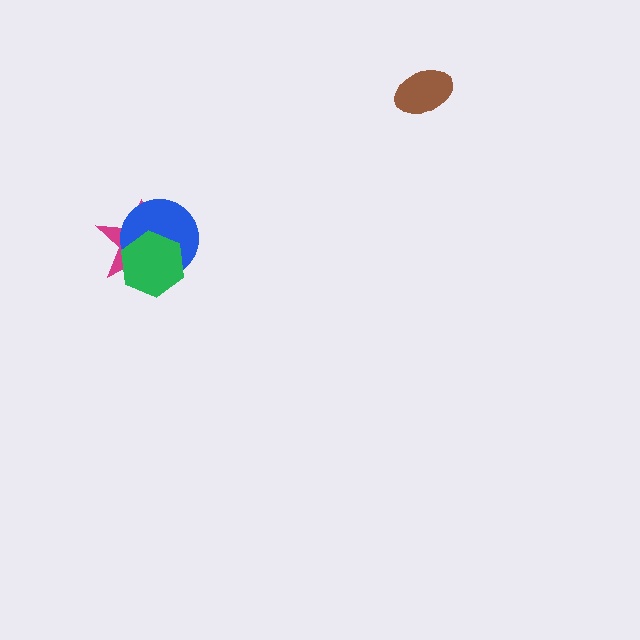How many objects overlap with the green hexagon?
2 objects overlap with the green hexagon.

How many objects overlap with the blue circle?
2 objects overlap with the blue circle.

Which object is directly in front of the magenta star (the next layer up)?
The blue circle is directly in front of the magenta star.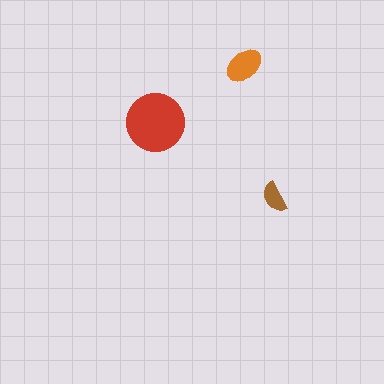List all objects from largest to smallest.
The red circle, the orange ellipse, the brown semicircle.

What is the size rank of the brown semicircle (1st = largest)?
3rd.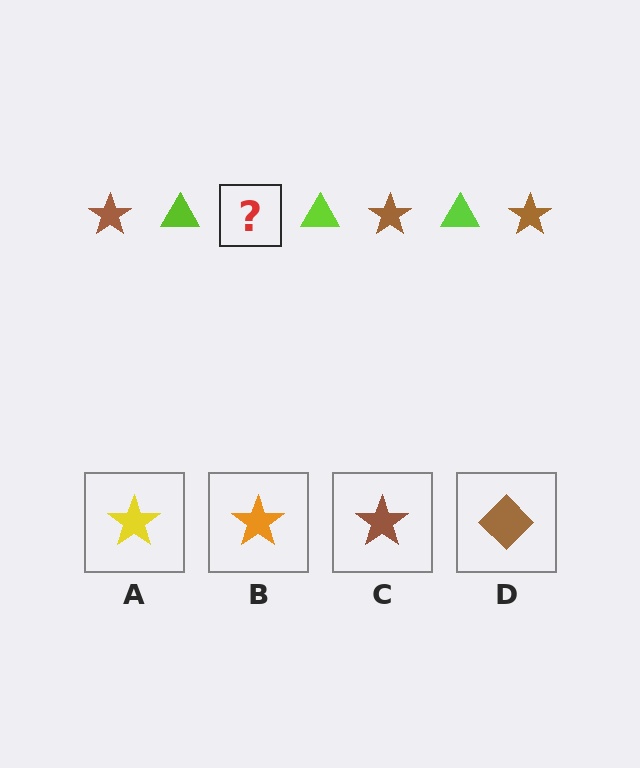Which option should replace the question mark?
Option C.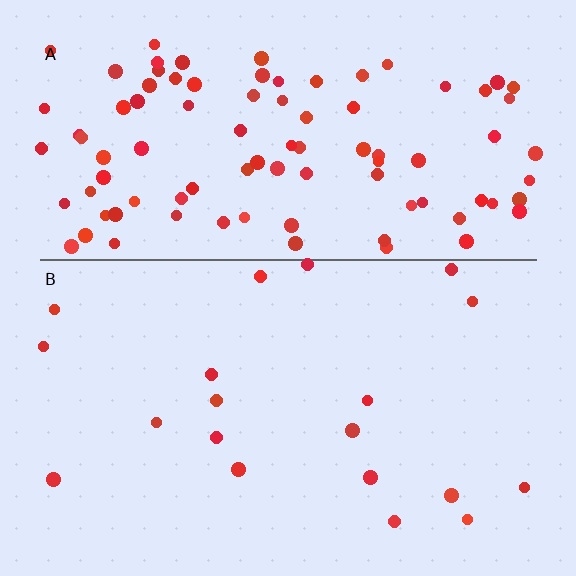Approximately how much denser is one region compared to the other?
Approximately 4.9× — region A over region B.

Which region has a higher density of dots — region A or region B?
A (the top).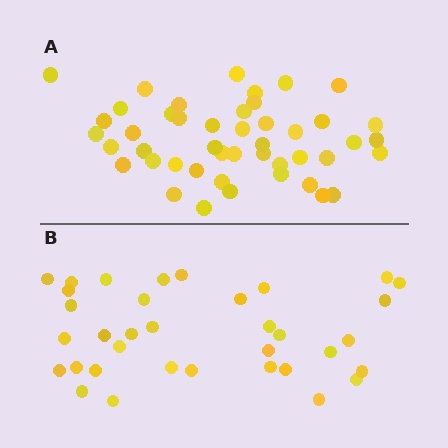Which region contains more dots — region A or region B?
Region A (the top region) has more dots.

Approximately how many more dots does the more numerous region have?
Region A has roughly 12 or so more dots than region B.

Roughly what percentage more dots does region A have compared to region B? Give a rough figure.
About 30% more.